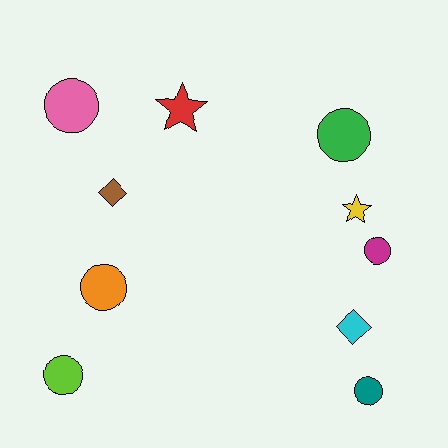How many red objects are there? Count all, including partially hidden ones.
There is 1 red object.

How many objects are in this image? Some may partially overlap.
There are 10 objects.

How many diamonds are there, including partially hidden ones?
There are 2 diamonds.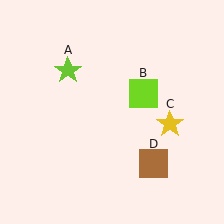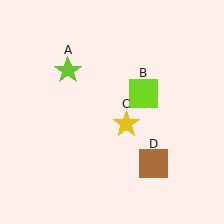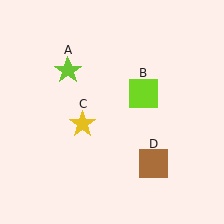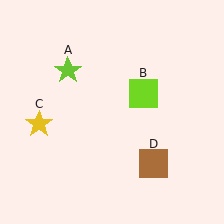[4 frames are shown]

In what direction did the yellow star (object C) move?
The yellow star (object C) moved left.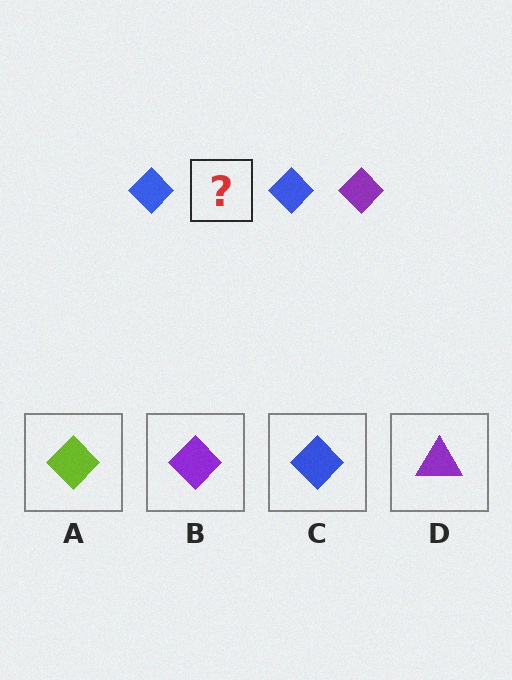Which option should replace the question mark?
Option B.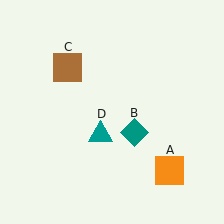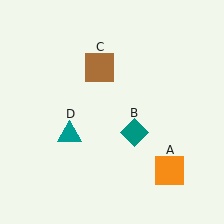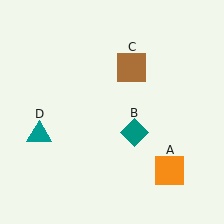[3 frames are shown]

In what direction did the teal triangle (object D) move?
The teal triangle (object D) moved left.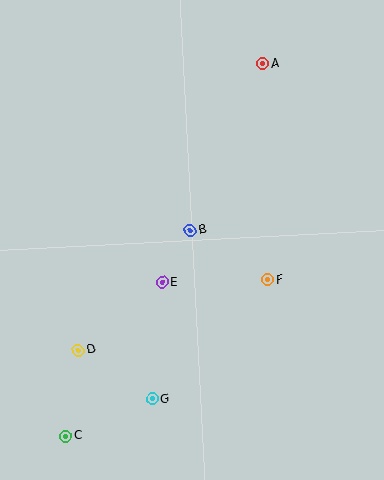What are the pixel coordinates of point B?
Point B is at (190, 230).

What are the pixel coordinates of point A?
Point A is at (263, 64).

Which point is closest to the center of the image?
Point B at (190, 230) is closest to the center.